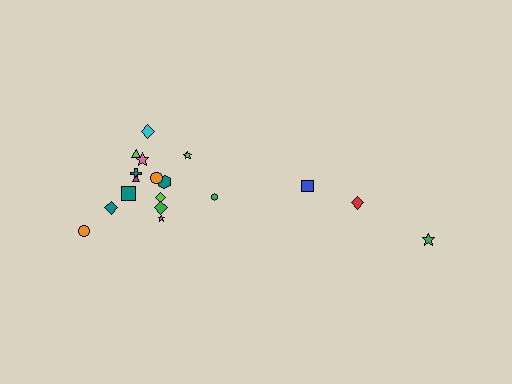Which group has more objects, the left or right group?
The left group.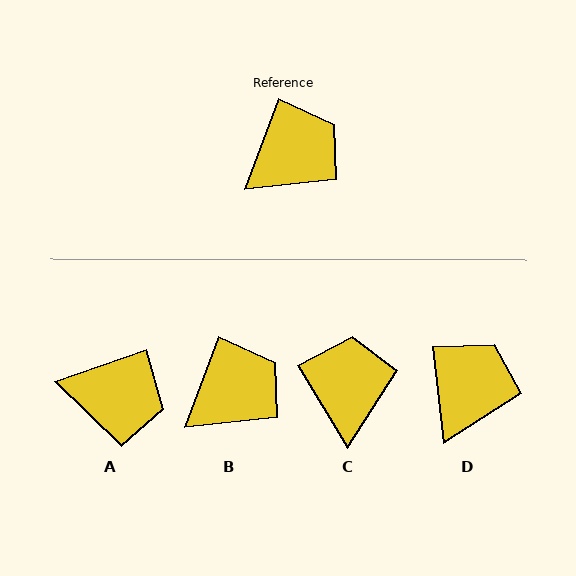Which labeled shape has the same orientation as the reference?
B.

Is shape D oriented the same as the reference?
No, it is off by about 26 degrees.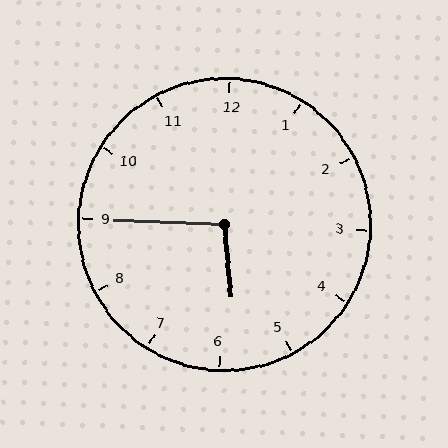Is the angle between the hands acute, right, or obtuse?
It is obtuse.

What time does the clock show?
5:45.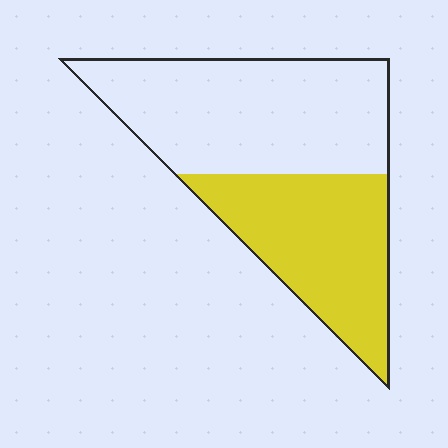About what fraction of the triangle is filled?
About two fifths (2/5).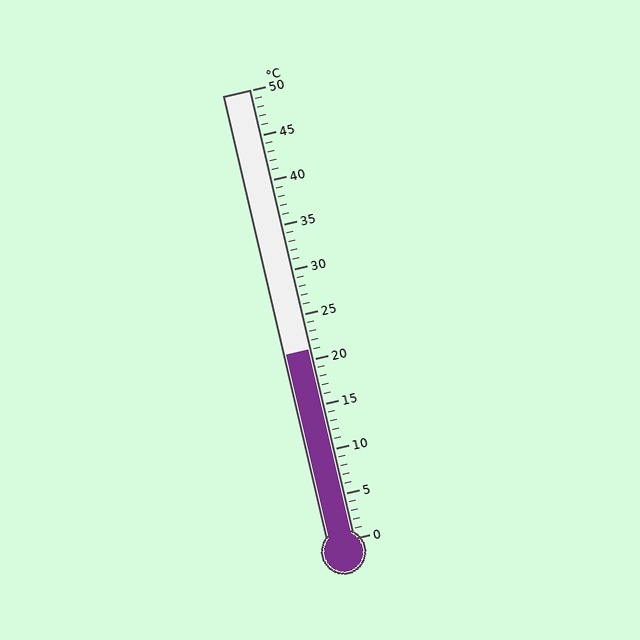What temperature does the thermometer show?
The thermometer shows approximately 21°C.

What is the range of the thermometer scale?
The thermometer scale ranges from 0°C to 50°C.